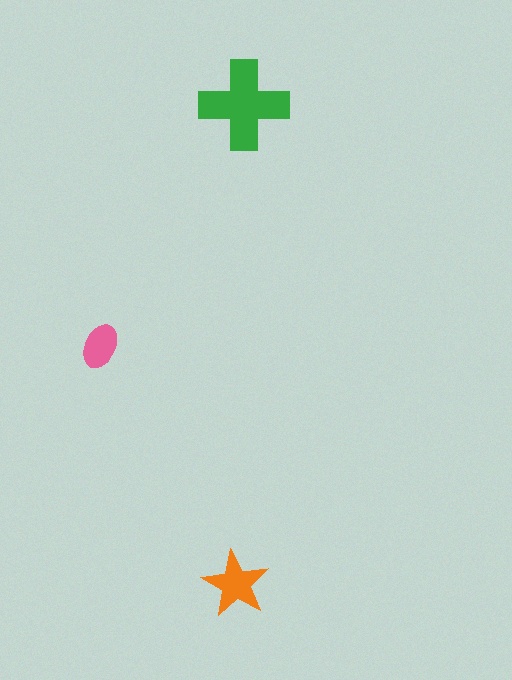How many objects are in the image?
There are 3 objects in the image.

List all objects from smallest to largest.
The pink ellipse, the orange star, the green cross.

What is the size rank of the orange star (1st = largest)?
2nd.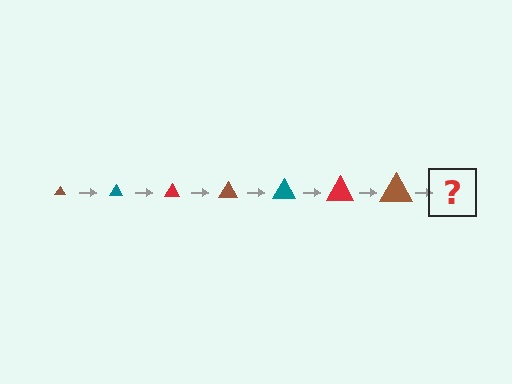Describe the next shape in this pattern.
It should be a teal triangle, larger than the previous one.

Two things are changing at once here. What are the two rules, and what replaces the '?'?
The two rules are that the triangle grows larger each step and the color cycles through brown, teal, and red. The '?' should be a teal triangle, larger than the previous one.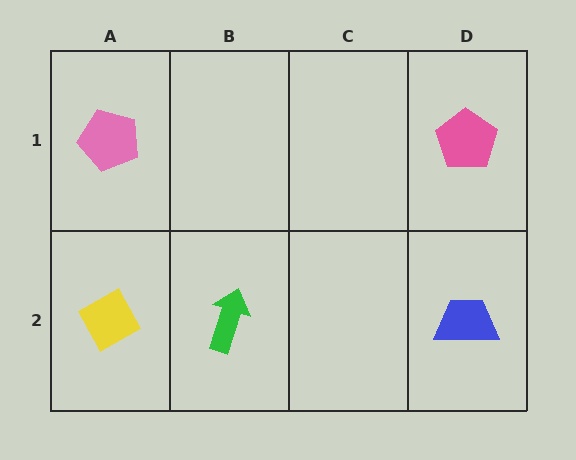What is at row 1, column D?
A pink pentagon.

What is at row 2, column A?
A yellow diamond.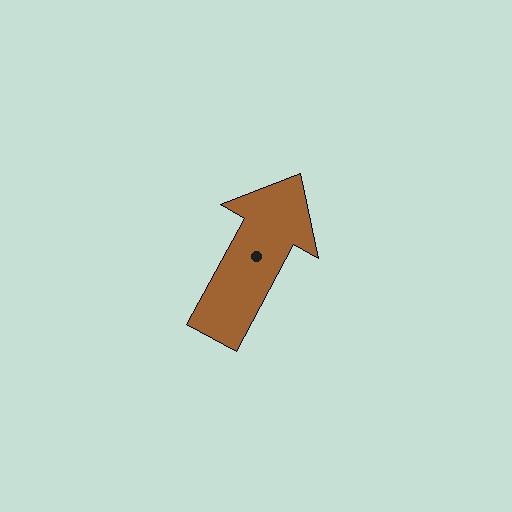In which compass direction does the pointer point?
Northeast.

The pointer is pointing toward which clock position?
Roughly 1 o'clock.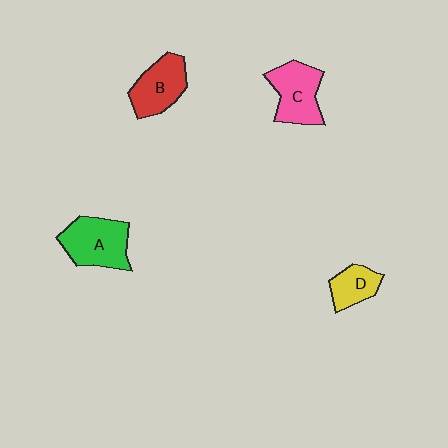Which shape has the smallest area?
Shape D (yellow).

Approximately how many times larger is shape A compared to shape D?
Approximately 1.8 times.